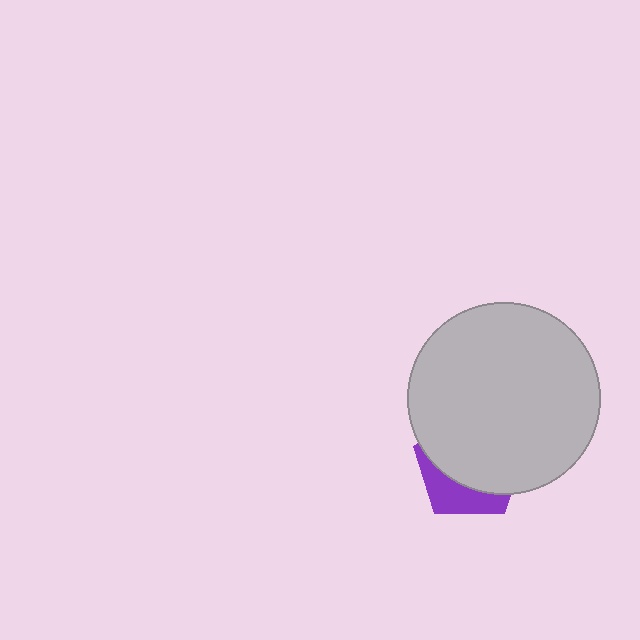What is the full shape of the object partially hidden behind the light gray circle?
The partially hidden object is a purple pentagon.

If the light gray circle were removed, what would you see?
You would see the complete purple pentagon.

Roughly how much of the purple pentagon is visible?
A small part of it is visible (roughly 30%).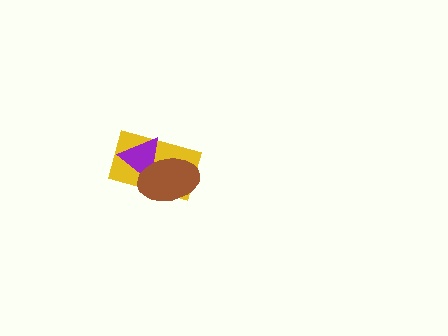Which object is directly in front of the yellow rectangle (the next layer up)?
The purple triangle is directly in front of the yellow rectangle.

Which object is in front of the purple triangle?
The brown ellipse is in front of the purple triangle.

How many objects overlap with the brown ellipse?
2 objects overlap with the brown ellipse.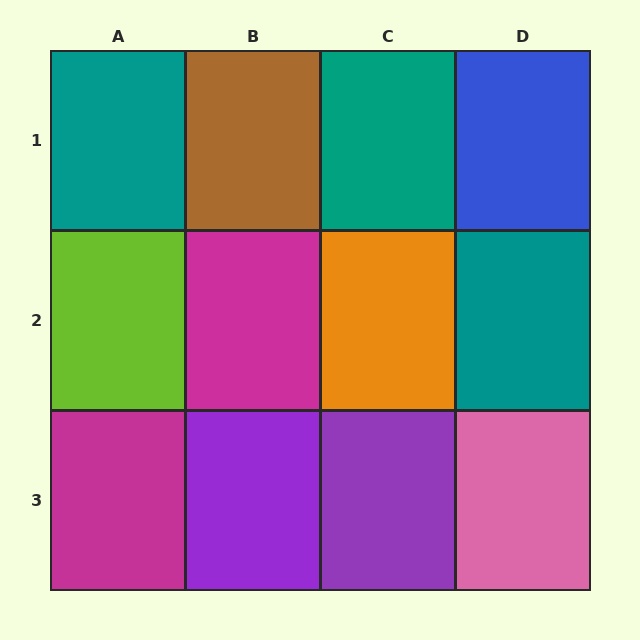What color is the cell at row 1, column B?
Brown.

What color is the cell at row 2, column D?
Teal.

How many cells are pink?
1 cell is pink.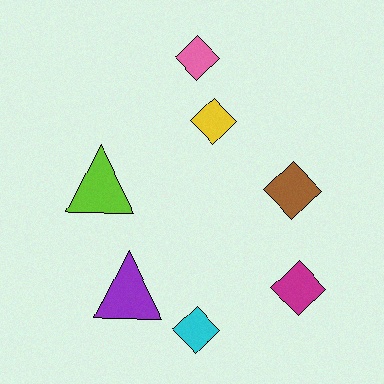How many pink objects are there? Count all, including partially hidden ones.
There is 1 pink object.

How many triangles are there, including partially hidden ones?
There are 2 triangles.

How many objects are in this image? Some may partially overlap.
There are 7 objects.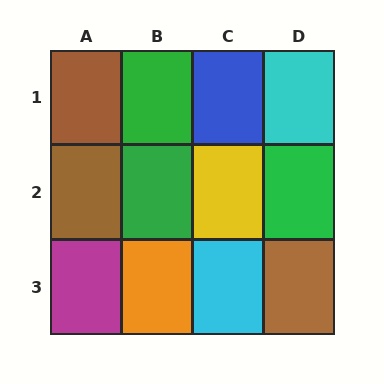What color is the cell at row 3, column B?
Orange.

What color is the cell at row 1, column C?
Blue.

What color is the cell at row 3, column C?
Cyan.